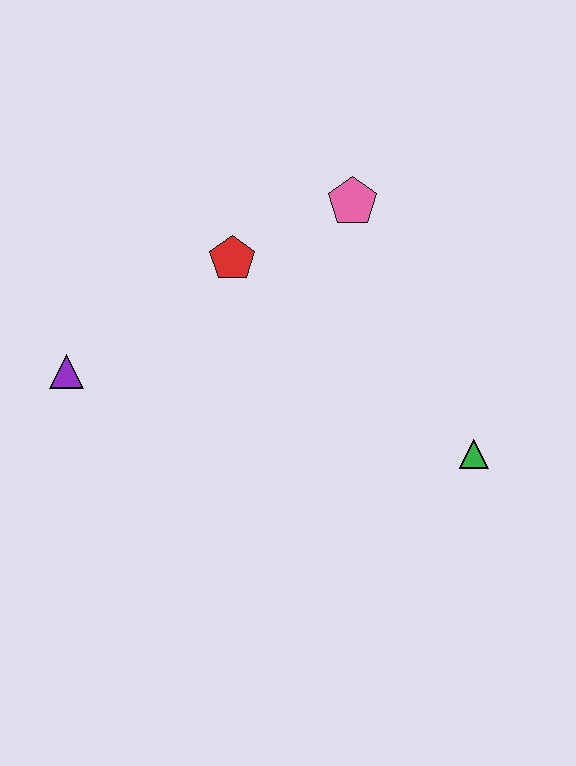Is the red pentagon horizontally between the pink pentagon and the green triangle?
No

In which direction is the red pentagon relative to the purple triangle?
The red pentagon is to the right of the purple triangle.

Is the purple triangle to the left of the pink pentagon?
Yes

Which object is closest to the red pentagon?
The pink pentagon is closest to the red pentagon.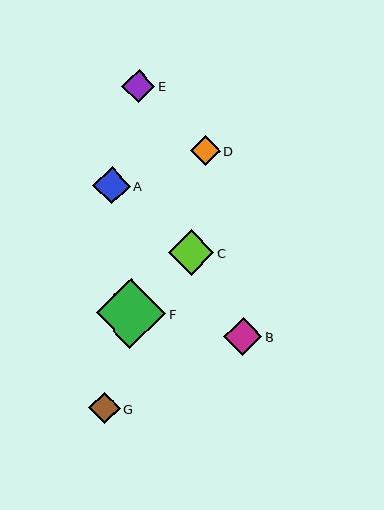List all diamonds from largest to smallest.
From largest to smallest: F, C, B, A, E, G, D.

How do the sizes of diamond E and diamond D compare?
Diamond E and diamond D are approximately the same size.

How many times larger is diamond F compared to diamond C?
Diamond F is approximately 1.5 times the size of diamond C.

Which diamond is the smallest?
Diamond D is the smallest with a size of approximately 30 pixels.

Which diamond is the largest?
Diamond F is the largest with a size of approximately 69 pixels.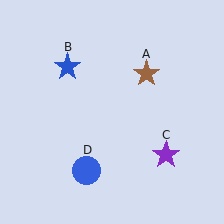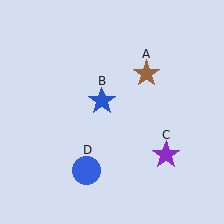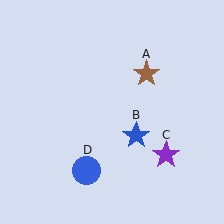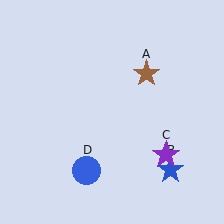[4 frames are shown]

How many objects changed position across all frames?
1 object changed position: blue star (object B).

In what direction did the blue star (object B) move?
The blue star (object B) moved down and to the right.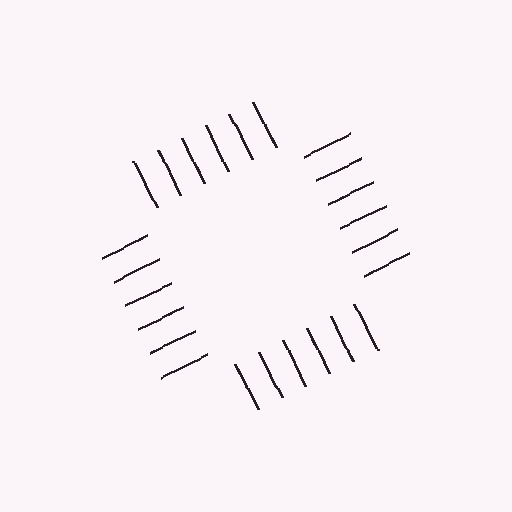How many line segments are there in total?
24 — 6 along each of the 4 edges.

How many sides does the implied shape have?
4 sides — the line-ends trace a square.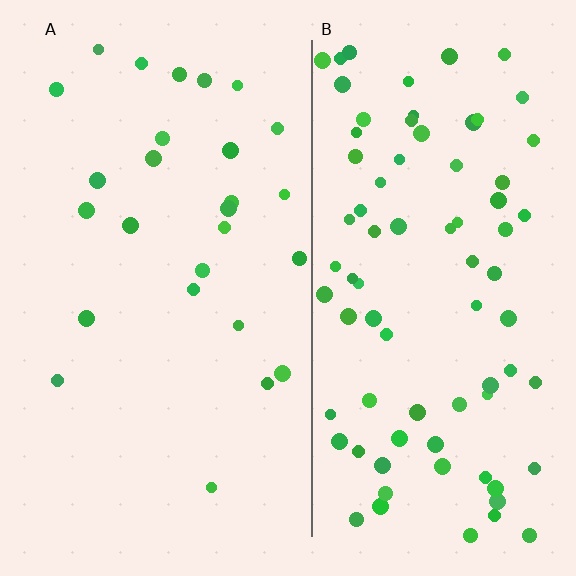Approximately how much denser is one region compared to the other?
Approximately 3.0× — region B over region A.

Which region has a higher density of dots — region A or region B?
B (the right).